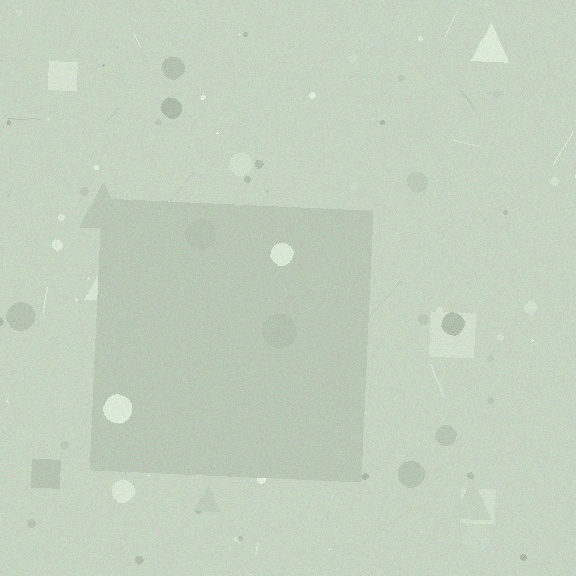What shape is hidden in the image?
A square is hidden in the image.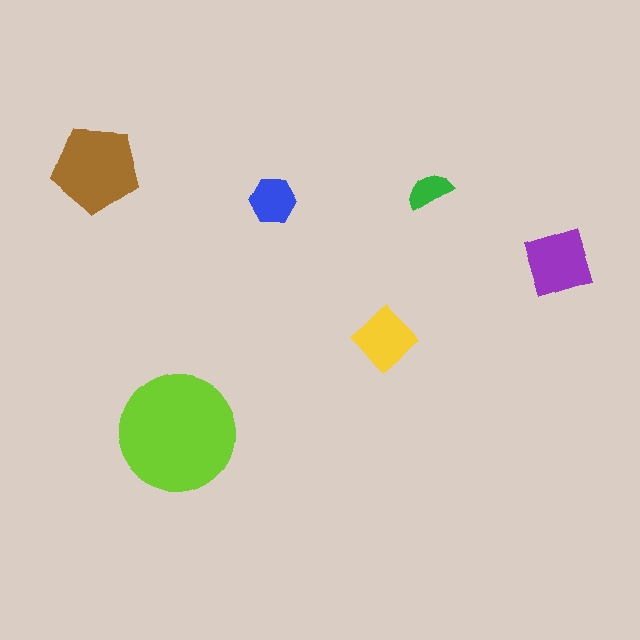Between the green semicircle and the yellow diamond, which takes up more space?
The yellow diamond.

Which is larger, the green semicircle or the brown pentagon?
The brown pentagon.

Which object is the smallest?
The green semicircle.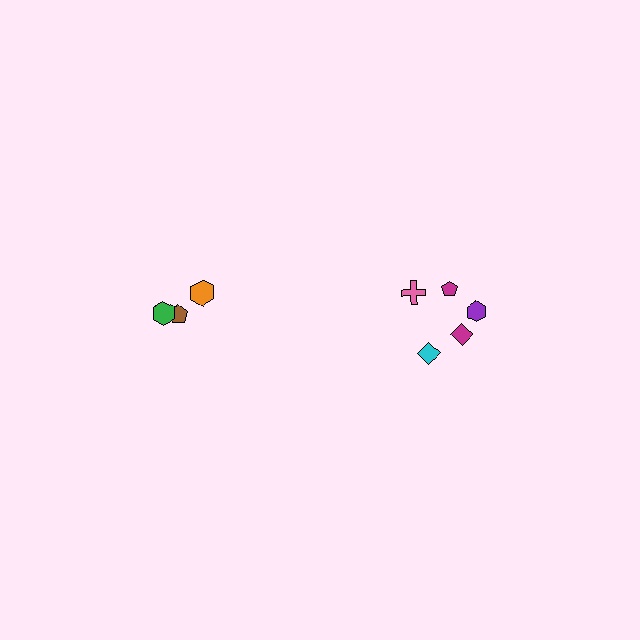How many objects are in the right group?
There are 5 objects.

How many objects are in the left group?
There are 3 objects.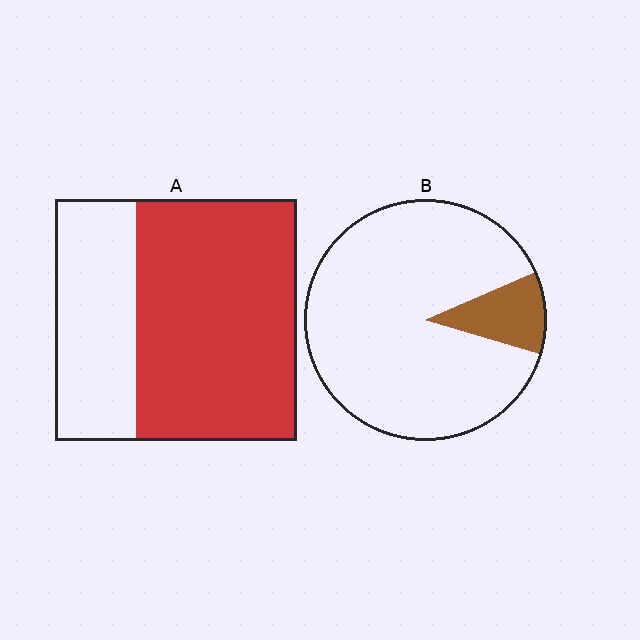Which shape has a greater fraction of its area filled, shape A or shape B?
Shape A.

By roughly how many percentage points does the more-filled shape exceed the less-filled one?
By roughly 55 percentage points (A over B).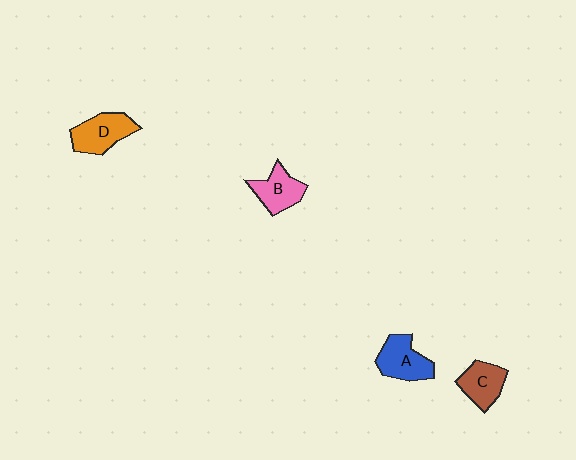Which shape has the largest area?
Shape D (orange).